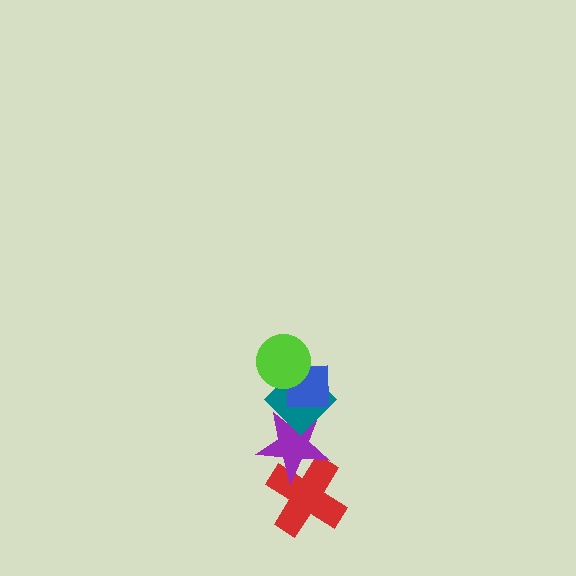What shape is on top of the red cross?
The purple star is on top of the red cross.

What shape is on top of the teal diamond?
The blue square is on top of the teal diamond.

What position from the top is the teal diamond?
The teal diamond is 3rd from the top.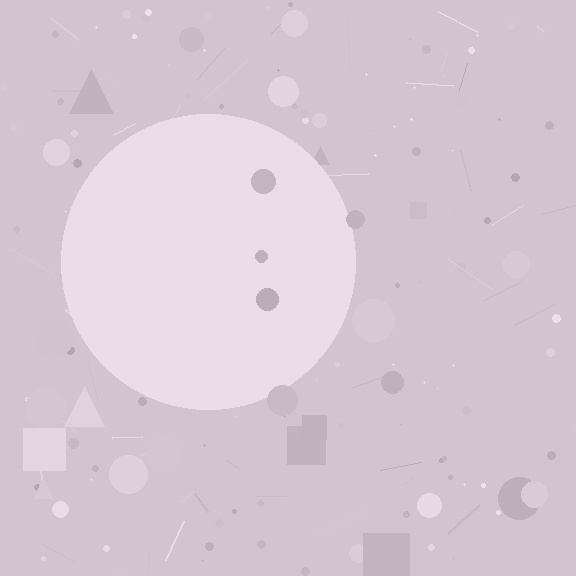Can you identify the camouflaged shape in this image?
The camouflaged shape is a circle.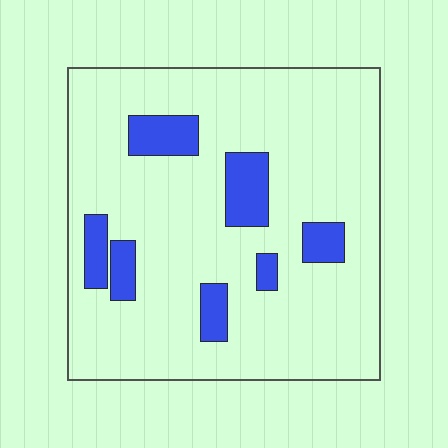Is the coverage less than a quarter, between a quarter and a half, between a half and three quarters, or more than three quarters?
Less than a quarter.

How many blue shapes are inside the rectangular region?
7.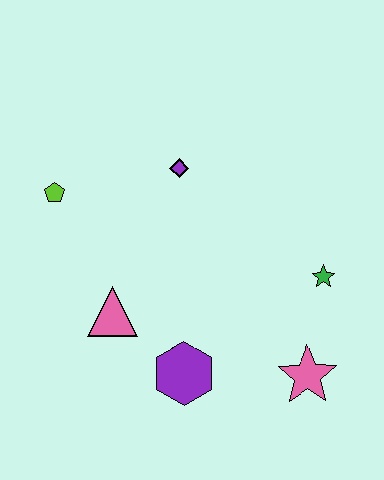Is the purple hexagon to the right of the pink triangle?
Yes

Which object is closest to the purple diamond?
The lime pentagon is closest to the purple diamond.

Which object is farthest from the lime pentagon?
The pink star is farthest from the lime pentagon.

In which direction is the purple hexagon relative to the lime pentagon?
The purple hexagon is below the lime pentagon.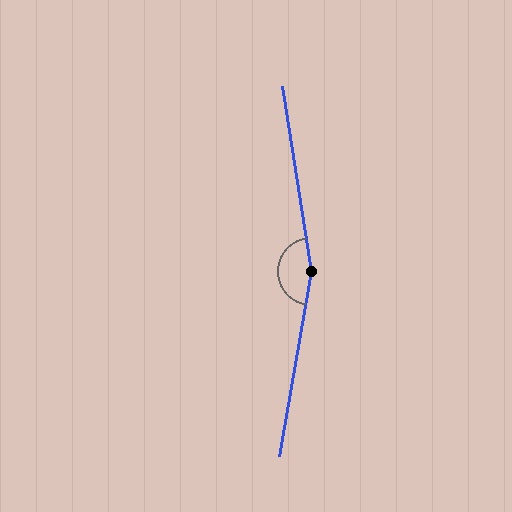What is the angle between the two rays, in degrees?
Approximately 161 degrees.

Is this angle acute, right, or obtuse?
It is obtuse.